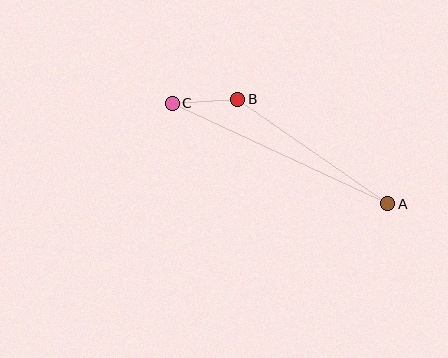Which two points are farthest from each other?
Points A and C are farthest from each other.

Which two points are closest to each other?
Points B and C are closest to each other.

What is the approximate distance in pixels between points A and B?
The distance between A and B is approximately 183 pixels.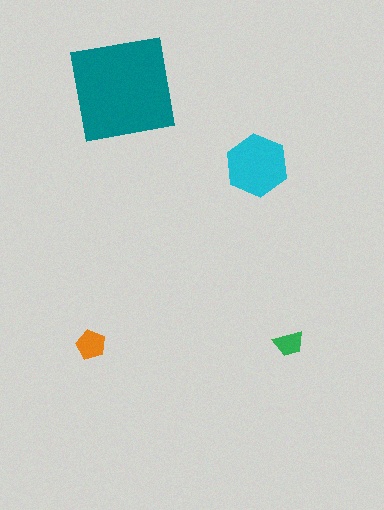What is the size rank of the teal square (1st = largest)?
1st.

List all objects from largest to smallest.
The teal square, the cyan hexagon, the orange pentagon, the green trapezoid.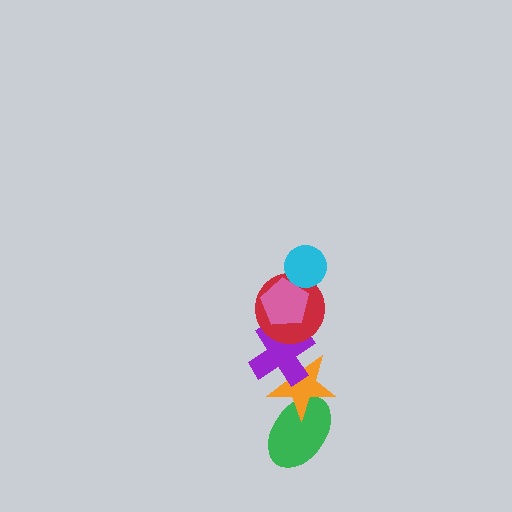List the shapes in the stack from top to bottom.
From top to bottom: the cyan circle, the pink pentagon, the red circle, the purple cross, the orange star, the green ellipse.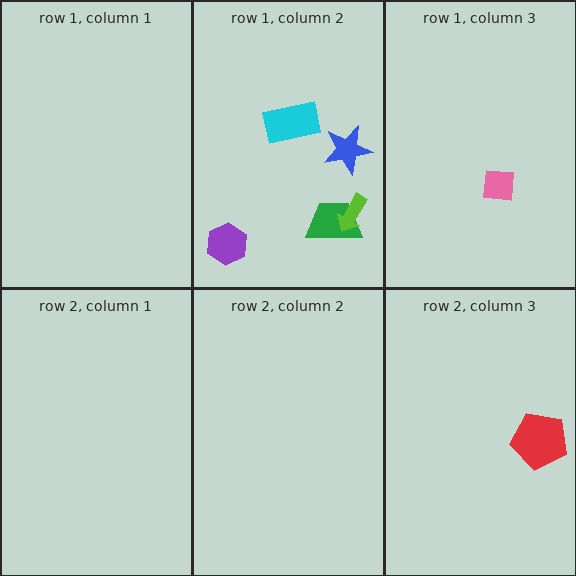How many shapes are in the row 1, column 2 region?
5.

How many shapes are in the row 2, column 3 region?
1.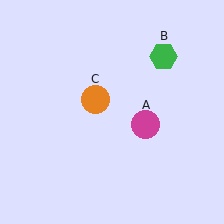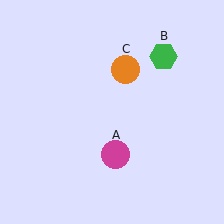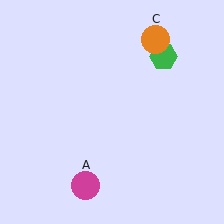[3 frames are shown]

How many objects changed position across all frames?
2 objects changed position: magenta circle (object A), orange circle (object C).